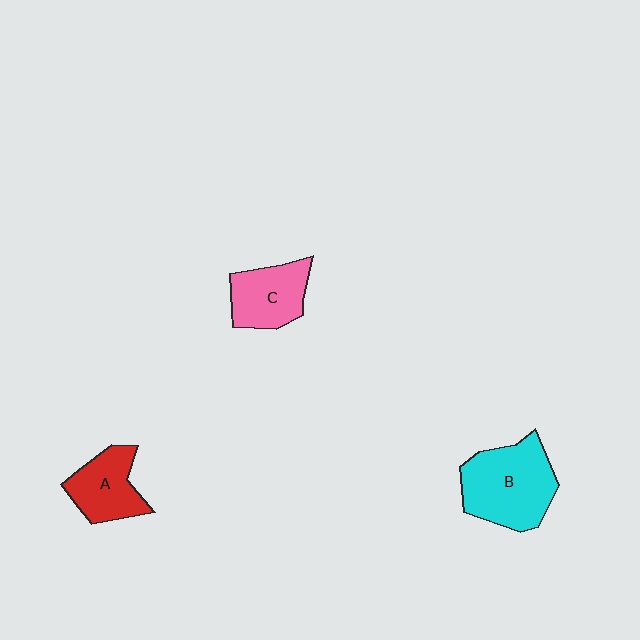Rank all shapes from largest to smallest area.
From largest to smallest: B (cyan), C (pink), A (red).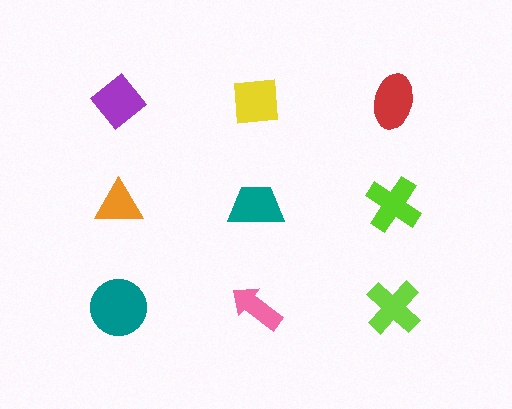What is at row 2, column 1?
An orange triangle.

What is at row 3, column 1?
A teal circle.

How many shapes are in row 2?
3 shapes.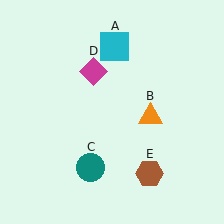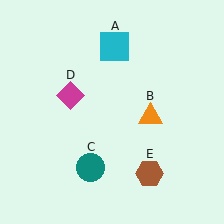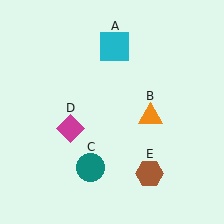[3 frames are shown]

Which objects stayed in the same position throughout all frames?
Cyan square (object A) and orange triangle (object B) and teal circle (object C) and brown hexagon (object E) remained stationary.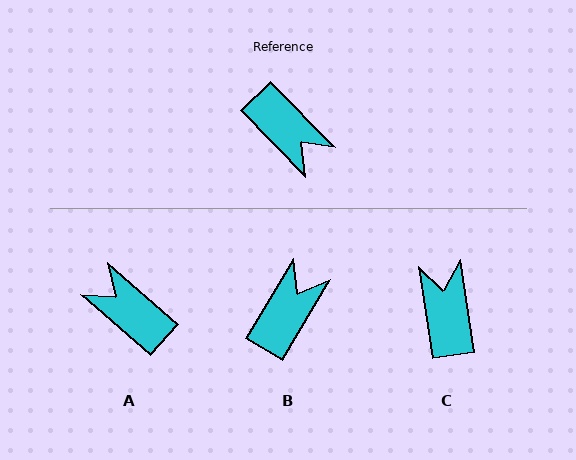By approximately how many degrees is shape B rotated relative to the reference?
Approximately 105 degrees counter-clockwise.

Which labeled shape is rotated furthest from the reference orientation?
A, about 176 degrees away.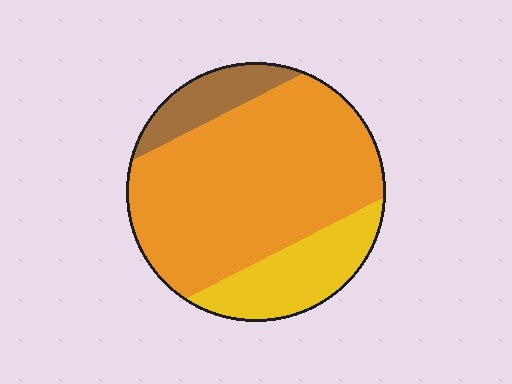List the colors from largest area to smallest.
From largest to smallest: orange, yellow, brown.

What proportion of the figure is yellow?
Yellow takes up about one fifth (1/5) of the figure.